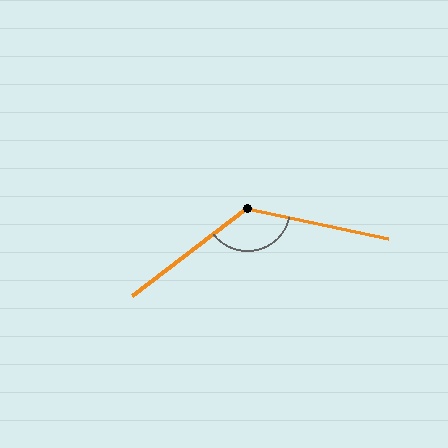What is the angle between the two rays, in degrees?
Approximately 131 degrees.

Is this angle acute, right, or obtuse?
It is obtuse.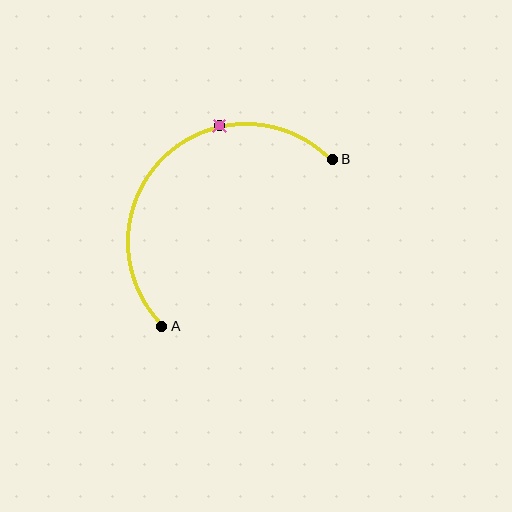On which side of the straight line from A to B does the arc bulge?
The arc bulges above and to the left of the straight line connecting A and B.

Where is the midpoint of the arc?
The arc midpoint is the point on the curve farthest from the straight line joining A and B. It sits above and to the left of that line.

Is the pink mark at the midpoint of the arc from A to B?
No. The pink mark lies on the arc but is closer to endpoint B. The arc midpoint would be at the point on the curve equidistant along the arc from both A and B.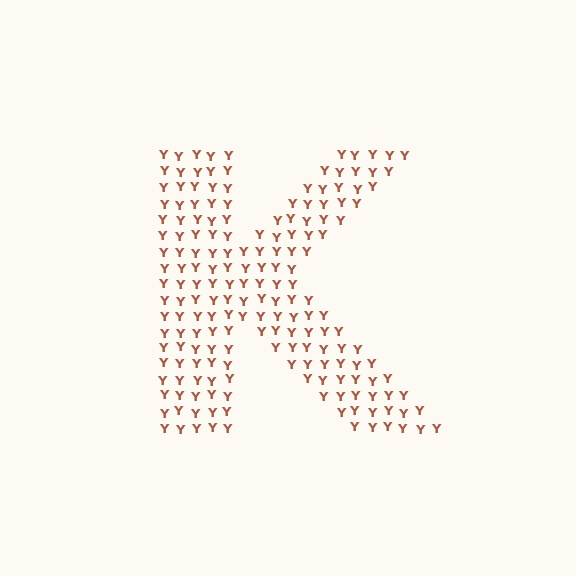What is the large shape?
The large shape is the letter K.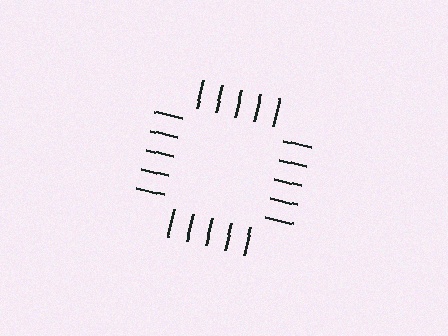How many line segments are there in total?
20 — 5 along each of the 4 edges.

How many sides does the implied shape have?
4 sides — the line-ends trace a square.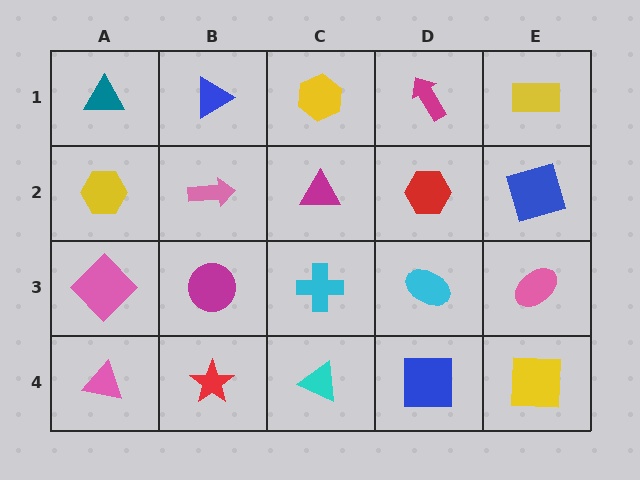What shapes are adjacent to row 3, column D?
A red hexagon (row 2, column D), a blue square (row 4, column D), a cyan cross (row 3, column C), a pink ellipse (row 3, column E).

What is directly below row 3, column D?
A blue square.